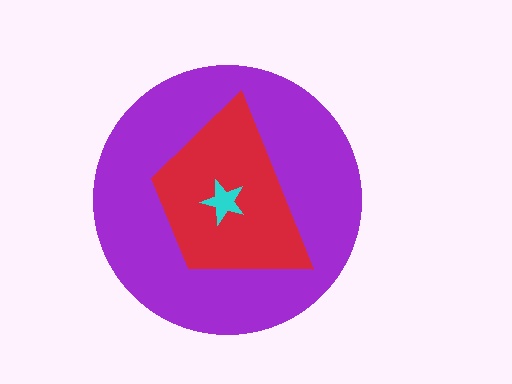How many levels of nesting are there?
3.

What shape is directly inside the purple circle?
The red trapezoid.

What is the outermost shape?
The purple circle.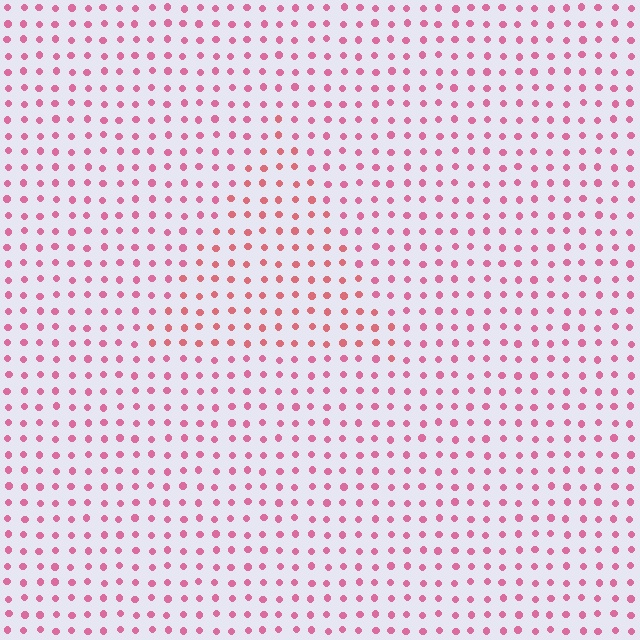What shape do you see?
I see a triangle.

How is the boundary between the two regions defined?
The boundary is defined purely by a slight shift in hue (about 21 degrees). Spacing, size, and orientation are identical on both sides.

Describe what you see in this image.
The image is filled with small pink elements in a uniform arrangement. A triangle-shaped region is visible where the elements are tinted to a slightly different hue, forming a subtle color boundary.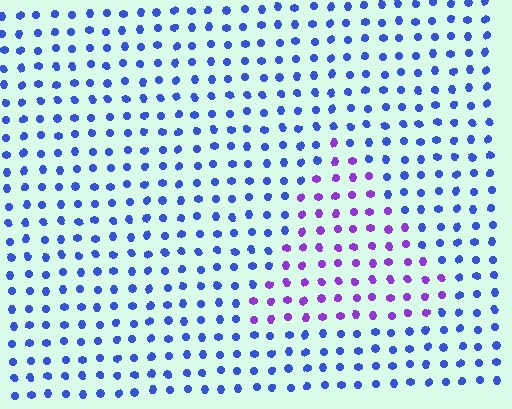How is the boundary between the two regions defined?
The boundary is defined purely by a slight shift in hue (about 47 degrees). Spacing, size, and orientation are identical on both sides.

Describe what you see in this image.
The image is filled with small blue elements in a uniform arrangement. A triangle-shaped region is visible where the elements are tinted to a slightly different hue, forming a subtle color boundary.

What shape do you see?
I see a triangle.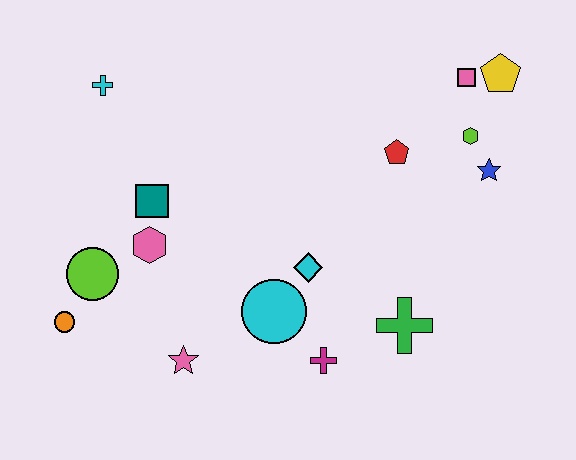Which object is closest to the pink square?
The yellow pentagon is closest to the pink square.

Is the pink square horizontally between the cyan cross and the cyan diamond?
No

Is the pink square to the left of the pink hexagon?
No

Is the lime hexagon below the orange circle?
No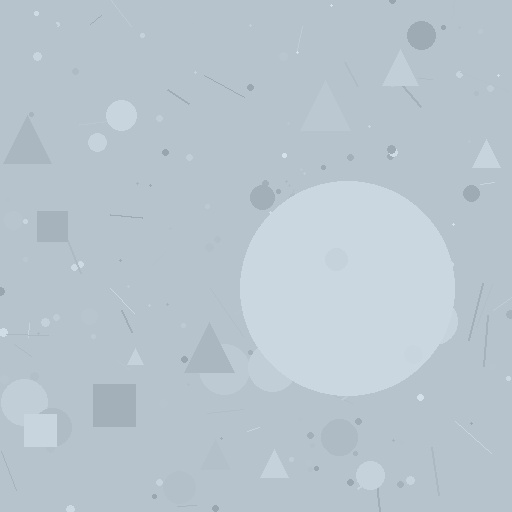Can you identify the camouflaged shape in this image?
The camouflaged shape is a circle.